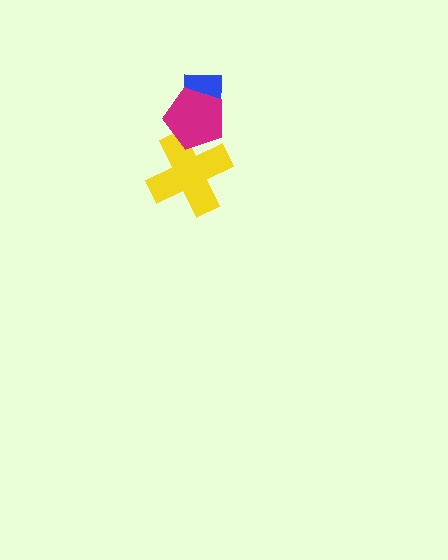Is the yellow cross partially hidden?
Yes, it is partially covered by another shape.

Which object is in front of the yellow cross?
The magenta pentagon is in front of the yellow cross.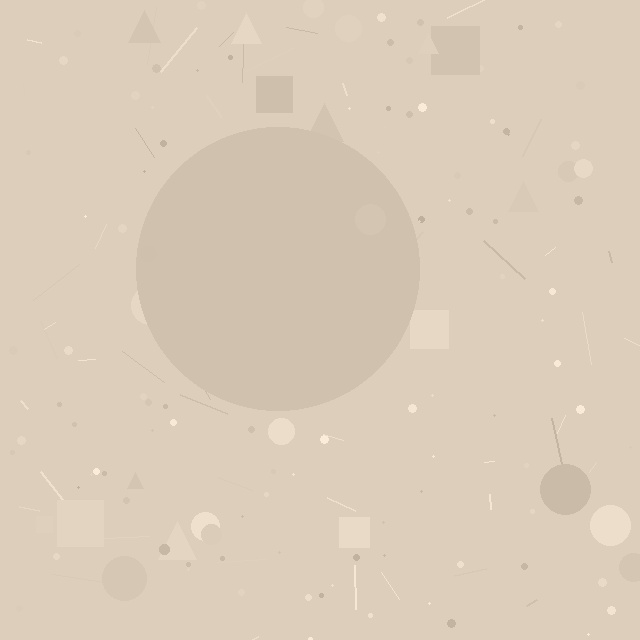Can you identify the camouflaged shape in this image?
The camouflaged shape is a circle.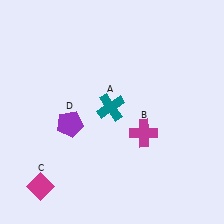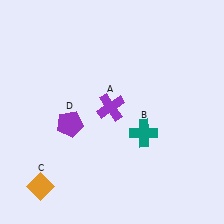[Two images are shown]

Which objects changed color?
A changed from teal to purple. B changed from magenta to teal. C changed from magenta to orange.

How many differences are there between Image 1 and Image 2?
There are 3 differences between the two images.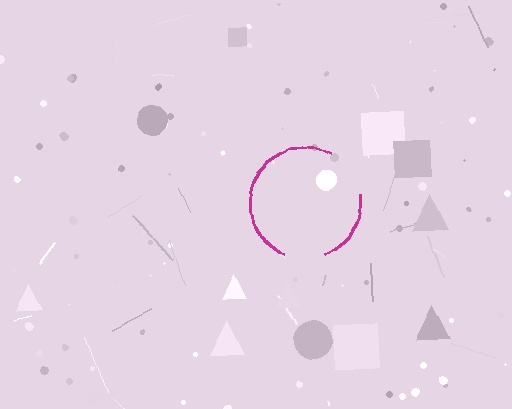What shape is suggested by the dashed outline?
The dashed outline suggests a circle.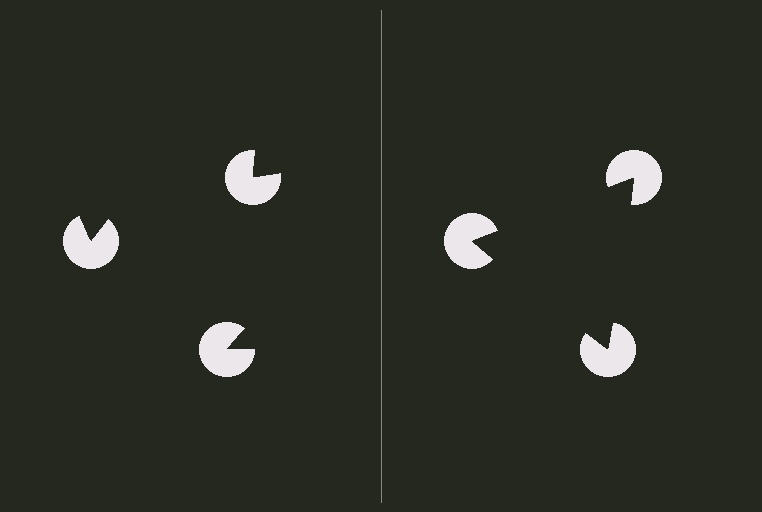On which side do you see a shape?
An illusory triangle appears on the right side. On the left side the wedge cuts are rotated, so no coherent shape forms.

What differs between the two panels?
The pac-man discs are positioned identically on both sides; only the wedge orientations differ. On the right they align to a triangle; on the left they are misaligned.